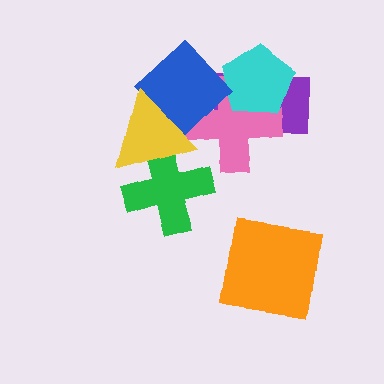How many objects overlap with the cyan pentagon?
3 objects overlap with the cyan pentagon.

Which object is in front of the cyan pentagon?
The blue diamond is in front of the cyan pentagon.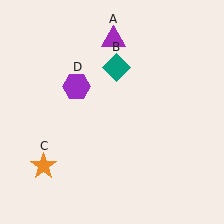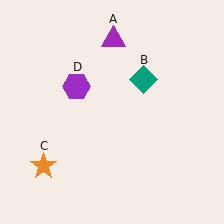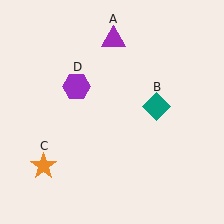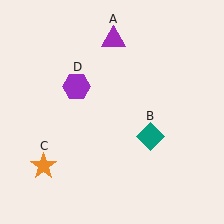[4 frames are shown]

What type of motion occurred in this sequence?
The teal diamond (object B) rotated clockwise around the center of the scene.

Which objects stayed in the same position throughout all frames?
Purple triangle (object A) and orange star (object C) and purple hexagon (object D) remained stationary.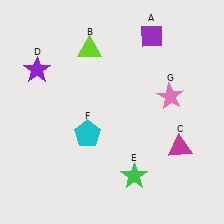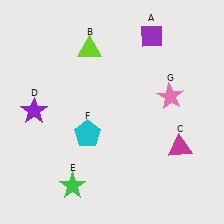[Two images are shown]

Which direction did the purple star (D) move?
The purple star (D) moved down.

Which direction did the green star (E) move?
The green star (E) moved left.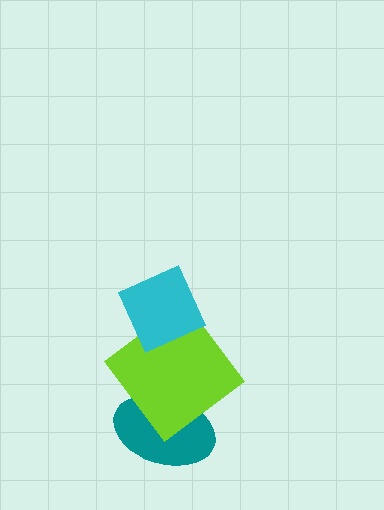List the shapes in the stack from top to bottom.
From top to bottom: the cyan diamond, the lime diamond, the teal ellipse.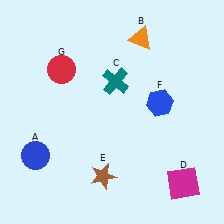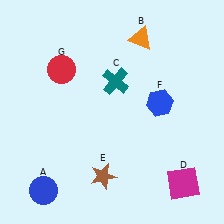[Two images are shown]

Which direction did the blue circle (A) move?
The blue circle (A) moved down.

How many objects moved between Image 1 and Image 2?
1 object moved between the two images.